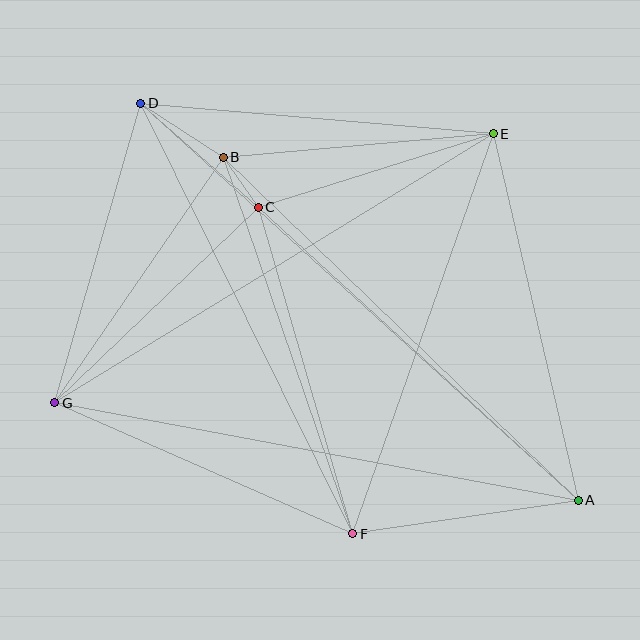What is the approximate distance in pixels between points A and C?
The distance between A and C is approximately 434 pixels.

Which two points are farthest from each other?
Points A and D are farthest from each other.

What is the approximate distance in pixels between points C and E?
The distance between C and E is approximately 247 pixels.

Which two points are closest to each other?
Points B and C are closest to each other.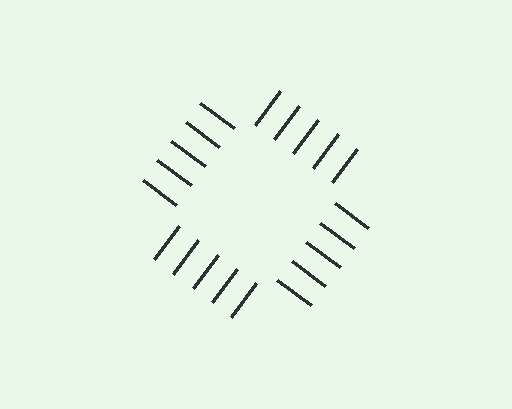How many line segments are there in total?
20 — 5 along each of the 4 edges.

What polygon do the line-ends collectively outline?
An illusory square — the line segments terminate on its edges but no continuous stroke is drawn.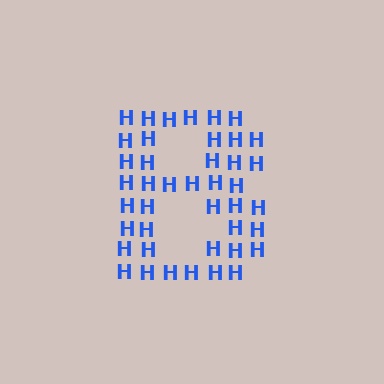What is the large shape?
The large shape is the letter B.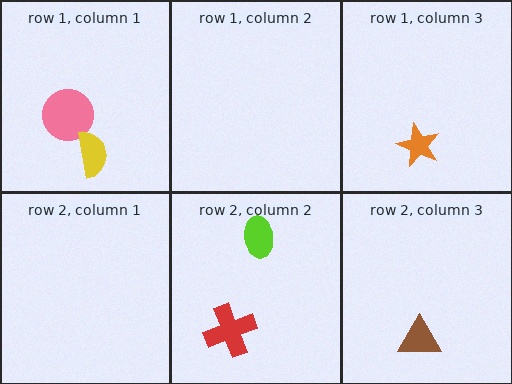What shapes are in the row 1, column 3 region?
The orange star.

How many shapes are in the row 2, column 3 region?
1.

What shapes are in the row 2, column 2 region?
The lime ellipse, the red cross.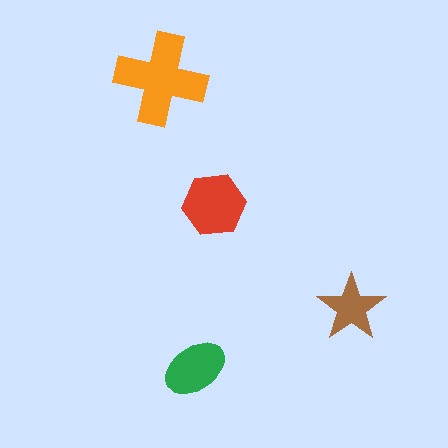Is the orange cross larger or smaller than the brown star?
Larger.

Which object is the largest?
The orange cross.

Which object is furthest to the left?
The orange cross is leftmost.